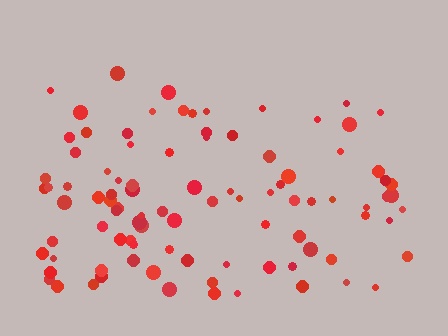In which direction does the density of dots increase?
From top to bottom, with the bottom side densest.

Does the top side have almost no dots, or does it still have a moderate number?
Still a moderate number, just noticeably fewer than the bottom.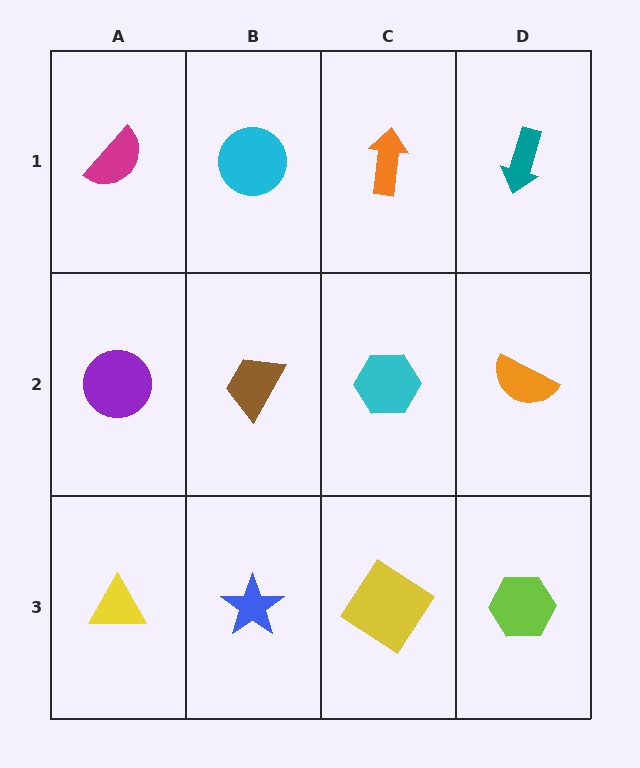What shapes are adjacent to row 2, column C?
An orange arrow (row 1, column C), a yellow diamond (row 3, column C), a brown trapezoid (row 2, column B), an orange semicircle (row 2, column D).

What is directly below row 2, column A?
A yellow triangle.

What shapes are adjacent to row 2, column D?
A teal arrow (row 1, column D), a lime hexagon (row 3, column D), a cyan hexagon (row 2, column C).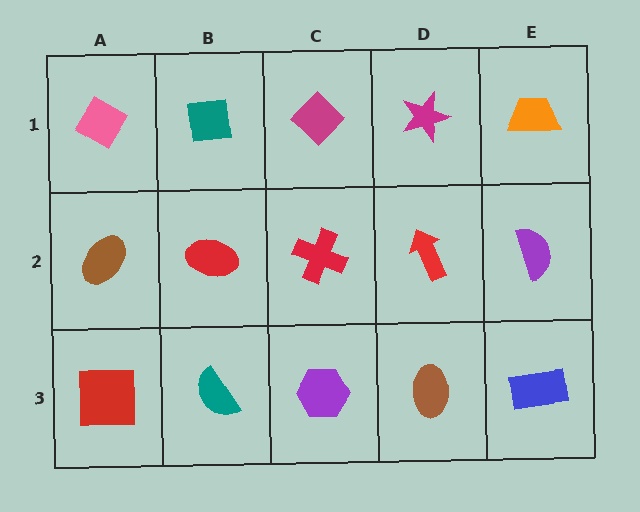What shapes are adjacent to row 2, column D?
A magenta star (row 1, column D), a brown ellipse (row 3, column D), a red cross (row 2, column C), a purple semicircle (row 2, column E).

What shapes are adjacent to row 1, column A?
A brown ellipse (row 2, column A), a teal square (row 1, column B).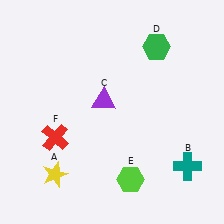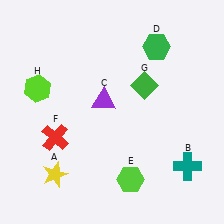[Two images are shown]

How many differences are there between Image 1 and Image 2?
There are 2 differences between the two images.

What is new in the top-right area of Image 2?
A green diamond (G) was added in the top-right area of Image 2.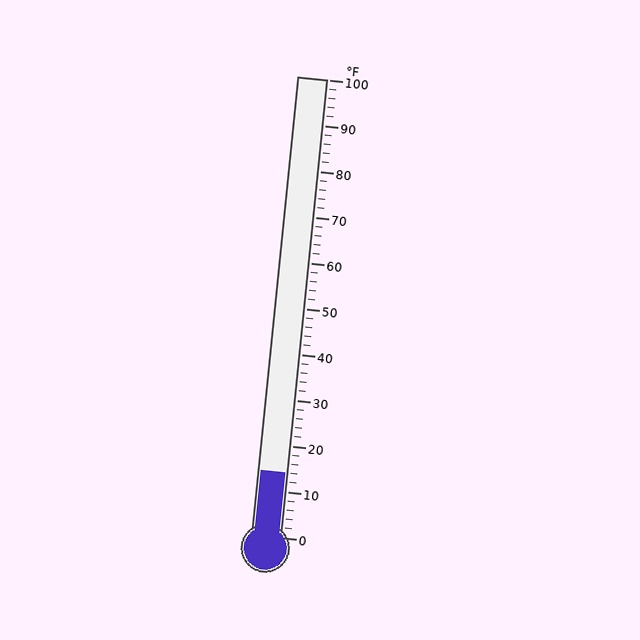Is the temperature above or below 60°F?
The temperature is below 60°F.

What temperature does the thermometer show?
The thermometer shows approximately 14°F.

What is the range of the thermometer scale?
The thermometer scale ranges from 0°F to 100°F.